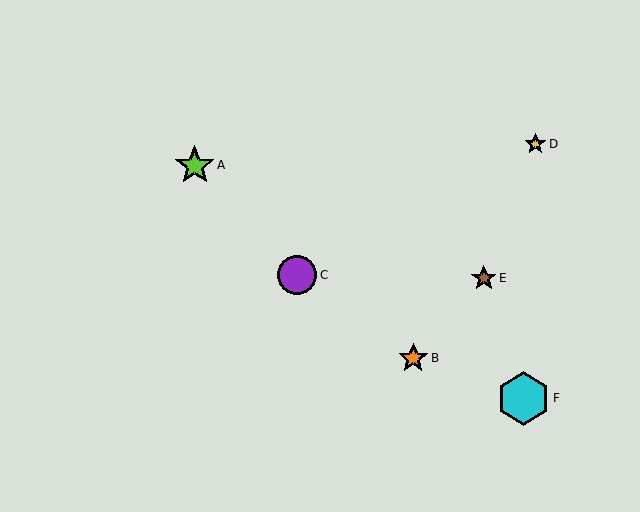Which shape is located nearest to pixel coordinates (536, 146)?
The yellow star (labeled D) at (535, 144) is nearest to that location.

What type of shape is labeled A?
Shape A is a lime star.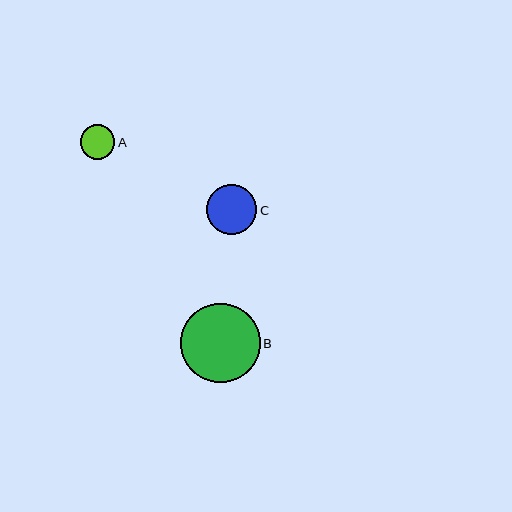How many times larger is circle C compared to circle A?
Circle C is approximately 1.4 times the size of circle A.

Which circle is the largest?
Circle B is the largest with a size of approximately 80 pixels.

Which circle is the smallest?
Circle A is the smallest with a size of approximately 35 pixels.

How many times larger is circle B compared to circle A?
Circle B is approximately 2.3 times the size of circle A.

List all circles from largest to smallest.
From largest to smallest: B, C, A.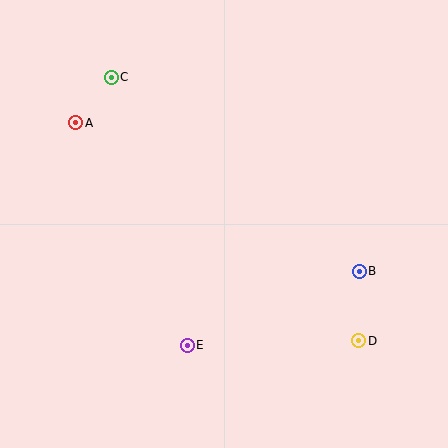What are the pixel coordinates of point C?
Point C is at (111, 77).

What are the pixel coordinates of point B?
Point B is at (359, 271).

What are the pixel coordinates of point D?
Point D is at (359, 341).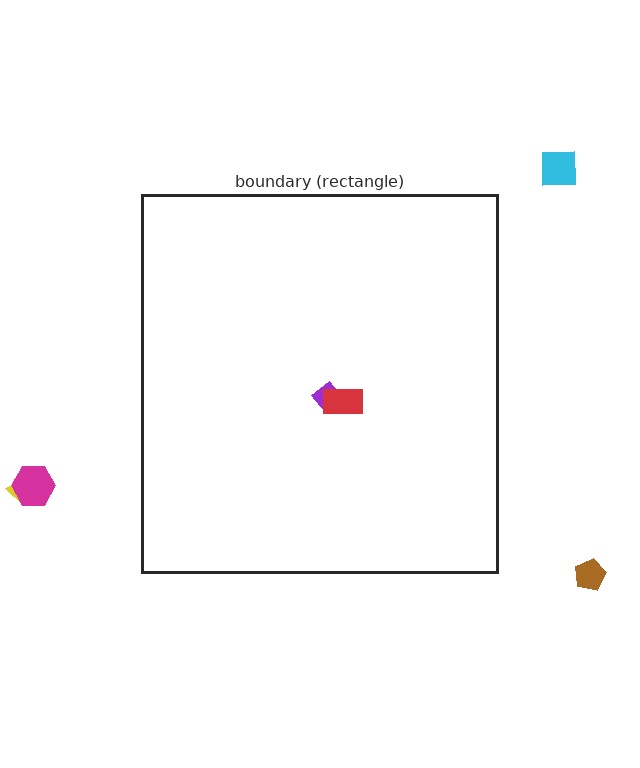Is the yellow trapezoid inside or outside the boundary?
Outside.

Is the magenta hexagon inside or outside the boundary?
Outside.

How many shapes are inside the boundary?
2 inside, 4 outside.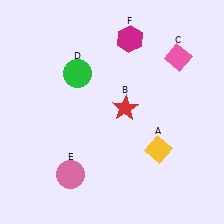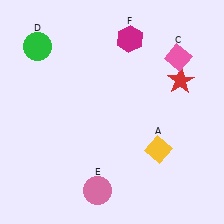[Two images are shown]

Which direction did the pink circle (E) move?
The pink circle (E) moved right.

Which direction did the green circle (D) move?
The green circle (D) moved left.